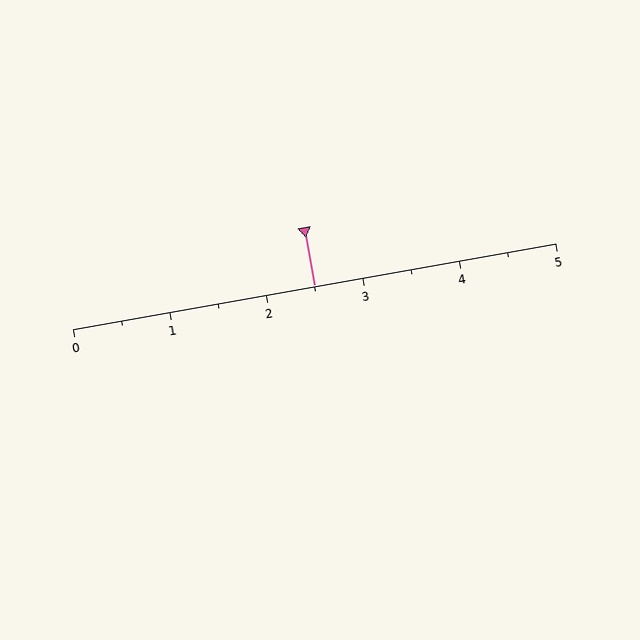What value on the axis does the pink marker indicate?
The marker indicates approximately 2.5.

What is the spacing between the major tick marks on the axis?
The major ticks are spaced 1 apart.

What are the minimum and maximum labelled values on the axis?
The axis runs from 0 to 5.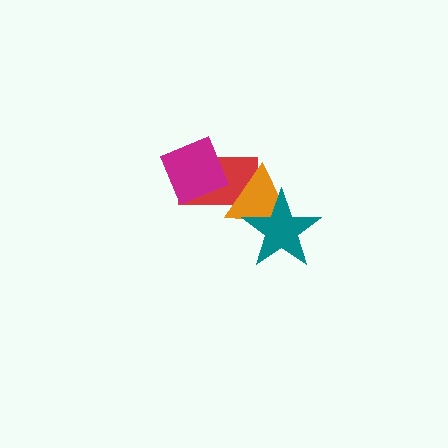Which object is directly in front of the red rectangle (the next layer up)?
The orange triangle is directly in front of the red rectangle.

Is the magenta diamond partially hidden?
No, no other shape covers it.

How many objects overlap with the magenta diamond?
1 object overlaps with the magenta diamond.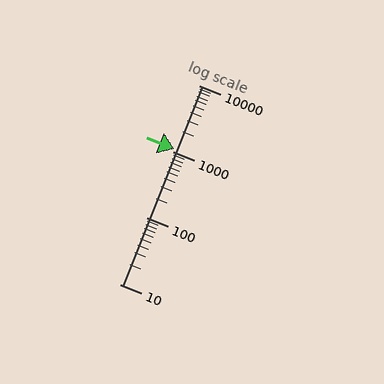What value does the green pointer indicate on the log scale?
The pointer indicates approximately 1100.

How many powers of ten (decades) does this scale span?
The scale spans 3 decades, from 10 to 10000.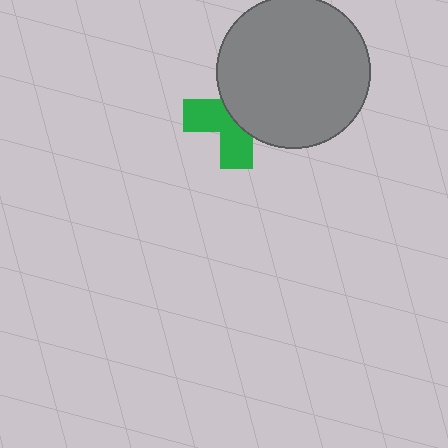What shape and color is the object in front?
The object in front is a gray circle.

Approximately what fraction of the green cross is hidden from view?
Roughly 54% of the green cross is hidden behind the gray circle.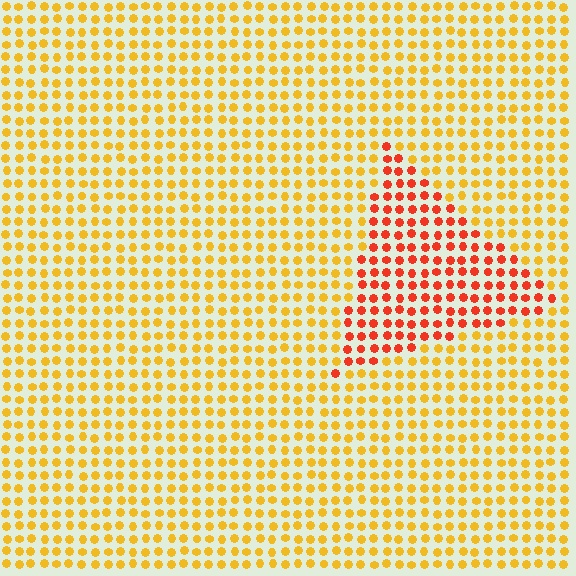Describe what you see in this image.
The image is filled with small yellow elements in a uniform arrangement. A triangle-shaped region is visible where the elements are tinted to a slightly different hue, forming a subtle color boundary.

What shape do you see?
I see a triangle.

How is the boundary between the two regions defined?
The boundary is defined purely by a slight shift in hue (about 39 degrees). Spacing, size, and orientation are identical on both sides.